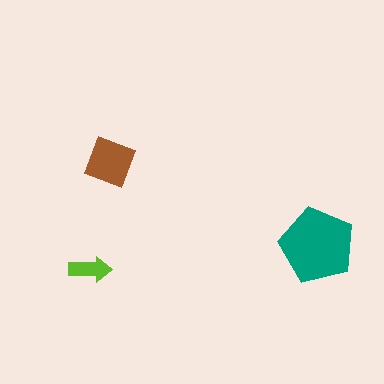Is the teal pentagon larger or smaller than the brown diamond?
Larger.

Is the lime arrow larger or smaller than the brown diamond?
Smaller.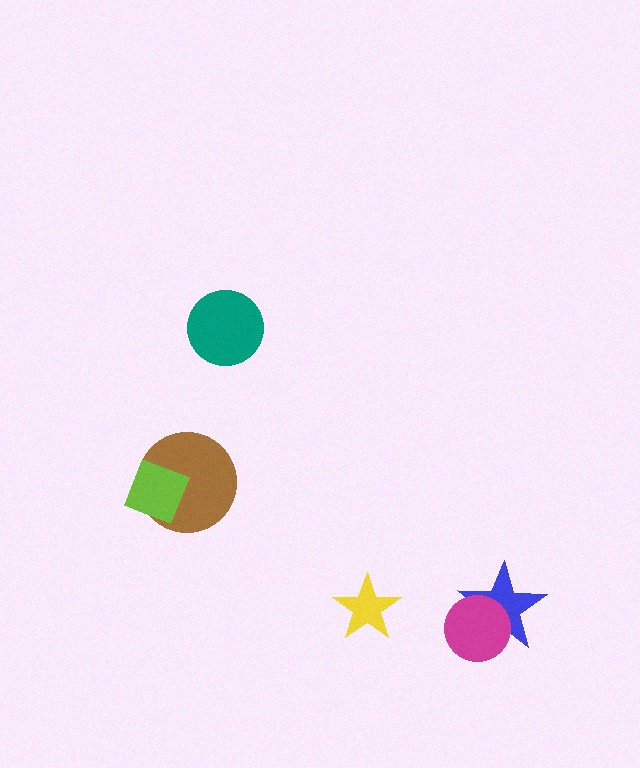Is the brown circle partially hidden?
Yes, it is partially covered by another shape.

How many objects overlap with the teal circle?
0 objects overlap with the teal circle.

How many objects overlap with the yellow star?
0 objects overlap with the yellow star.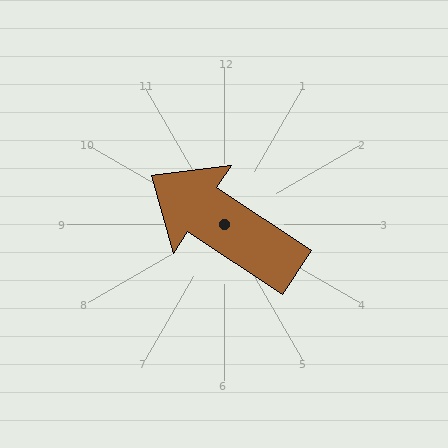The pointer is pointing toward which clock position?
Roughly 10 o'clock.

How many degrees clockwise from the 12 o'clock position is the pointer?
Approximately 303 degrees.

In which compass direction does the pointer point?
Northwest.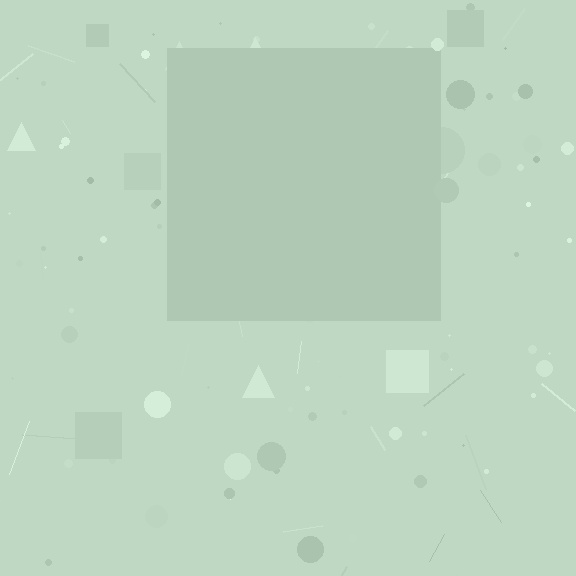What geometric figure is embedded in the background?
A square is embedded in the background.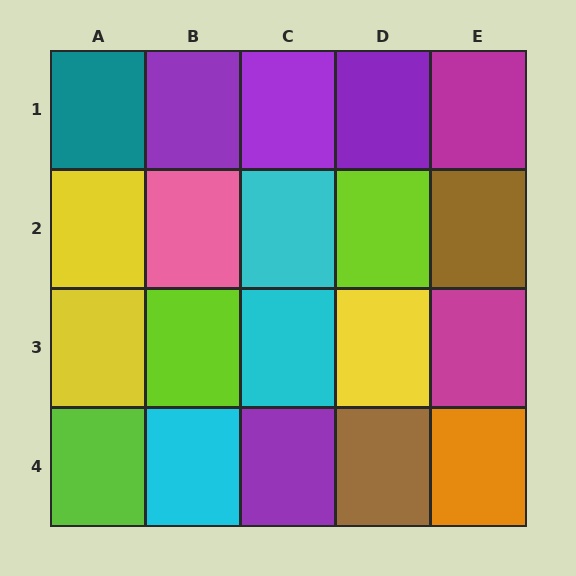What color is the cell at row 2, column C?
Cyan.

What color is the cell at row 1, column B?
Purple.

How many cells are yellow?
3 cells are yellow.